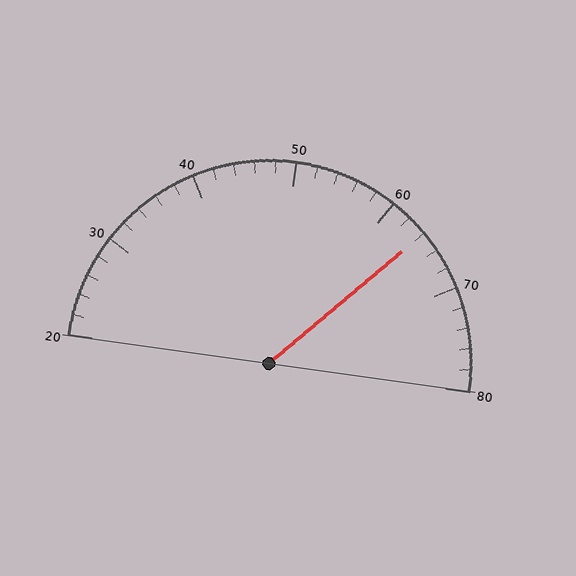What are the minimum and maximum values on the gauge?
The gauge ranges from 20 to 80.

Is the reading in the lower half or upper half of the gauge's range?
The reading is in the upper half of the range (20 to 80).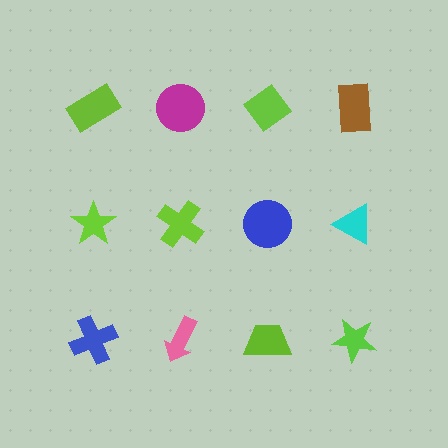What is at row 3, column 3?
A lime trapezoid.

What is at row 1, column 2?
A magenta circle.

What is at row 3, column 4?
A lime star.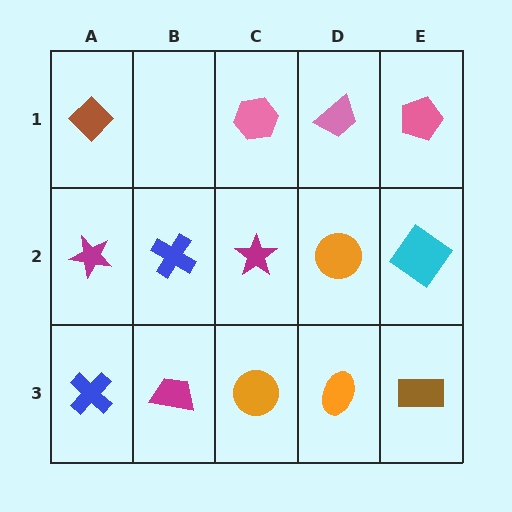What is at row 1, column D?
A pink trapezoid.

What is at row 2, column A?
A magenta star.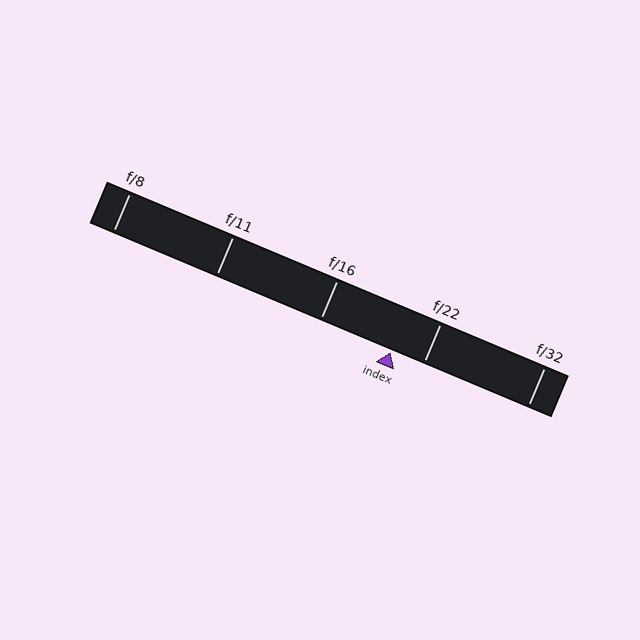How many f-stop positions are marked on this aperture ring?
There are 5 f-stop positions marked.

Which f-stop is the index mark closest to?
The index mark is closest to f/22.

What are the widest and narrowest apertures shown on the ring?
The widest aperture shown is f/8 and the narrowest is f/32.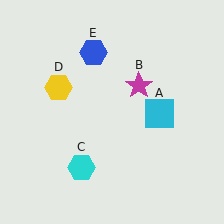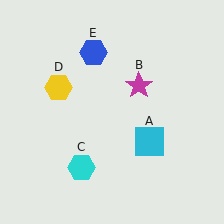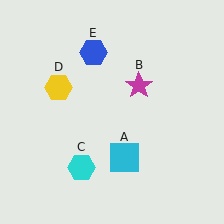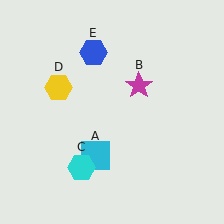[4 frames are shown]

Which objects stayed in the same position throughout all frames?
Magenta star (object B) and cyan hexagon (object C) and yellow hexagon (object D) and blue hexagon (object E) remained stationary.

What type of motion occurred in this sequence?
The cyan square (object A) rotated clockwise around the center of the scene.